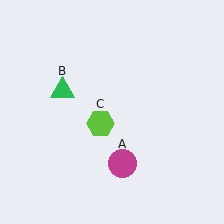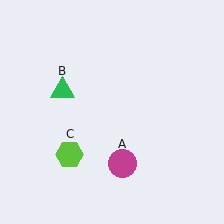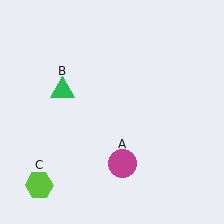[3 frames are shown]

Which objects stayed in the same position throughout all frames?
Magenta circle (object A) and green triangle (object B) remained stationary.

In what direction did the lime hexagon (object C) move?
The lime hexagon (object C) moved down and to the left.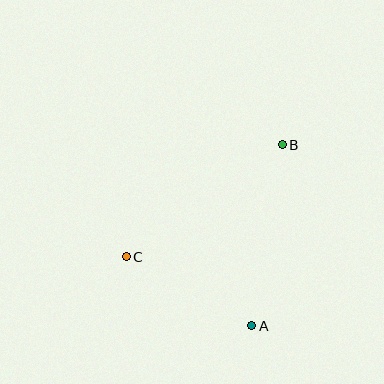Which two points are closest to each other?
Points A and C are closest to each other.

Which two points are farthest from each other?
Points B and C are farthest from each other.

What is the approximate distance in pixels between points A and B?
The distance between A and B is approximately 183 pixels.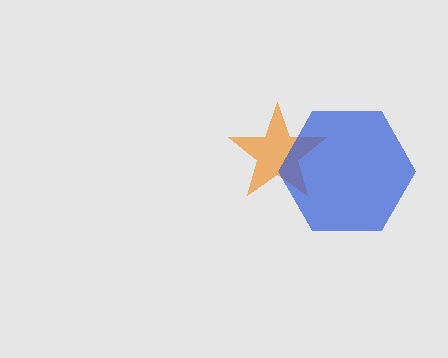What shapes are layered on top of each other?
The layered shapes are: an orange star, a blue hexagon.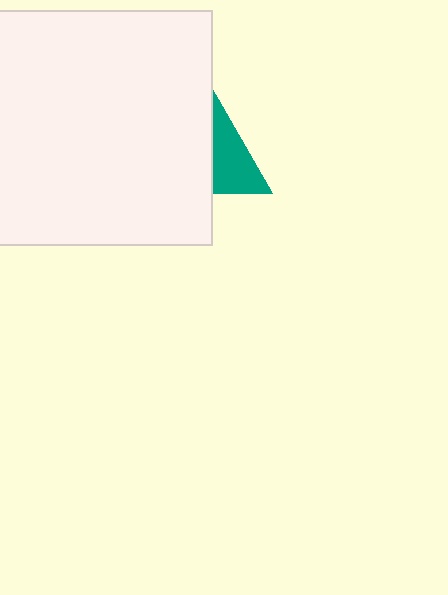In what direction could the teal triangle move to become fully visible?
The teal triangle could move right. That would shift it out from behind the white square entirely.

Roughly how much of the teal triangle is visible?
A small part of it is visible (roughly 41%).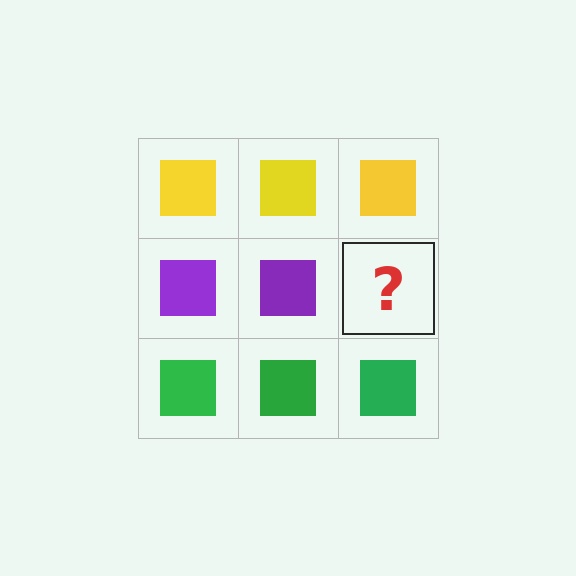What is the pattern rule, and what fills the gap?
The rule is that each row has a consistent color. The gap should be filled with a purple square.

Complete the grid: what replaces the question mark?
The question mark should be replaced with a purple square.